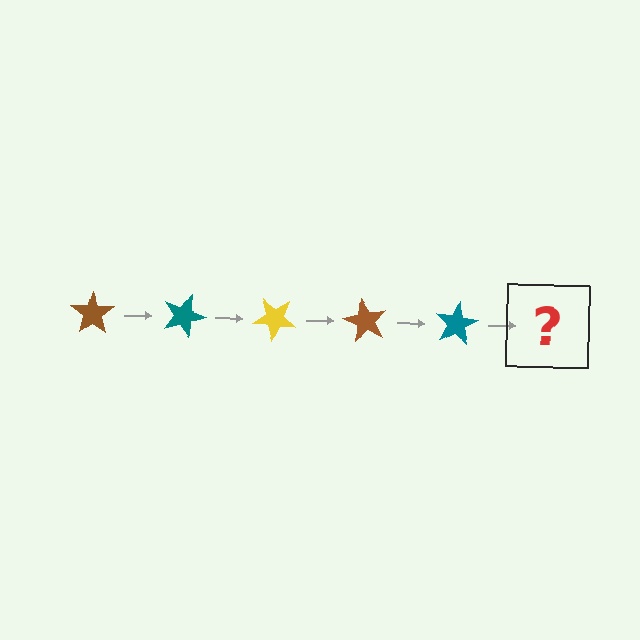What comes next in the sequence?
The next element should be a yellow star, rotated 100 degrees from the start.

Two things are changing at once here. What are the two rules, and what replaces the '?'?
The two rules are that it rotates 20 degrees each step and the color cycles through brown, teal, and yellow. The '?' should be a yellow star, rotated 100 degrees from the start.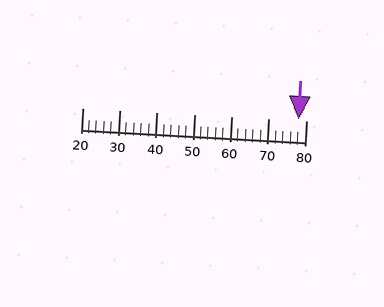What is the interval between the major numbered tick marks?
The major tick marks are spaced 10 units apart.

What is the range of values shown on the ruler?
The ruler shows values from 20 to 80.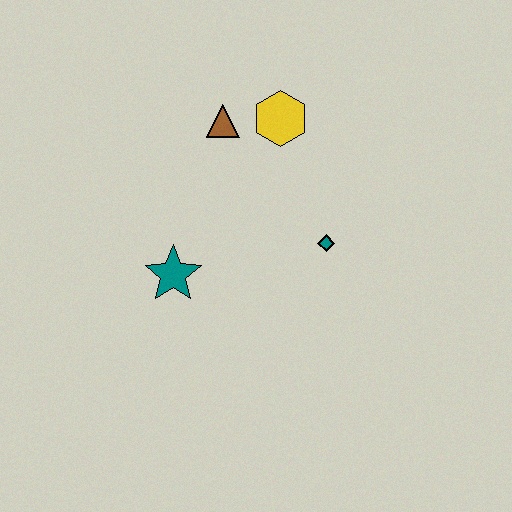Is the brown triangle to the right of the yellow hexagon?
No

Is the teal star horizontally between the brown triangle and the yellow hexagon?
No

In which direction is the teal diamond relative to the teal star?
The teal diamond is to the right of the teal star.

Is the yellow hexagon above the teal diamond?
Yes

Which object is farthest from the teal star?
The yellow hexagon is farthest from the teal star.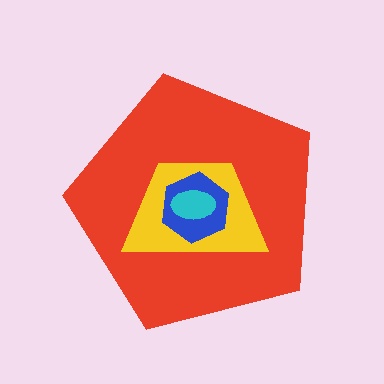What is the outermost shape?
The red pentagon.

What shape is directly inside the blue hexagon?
The cyan ellipse.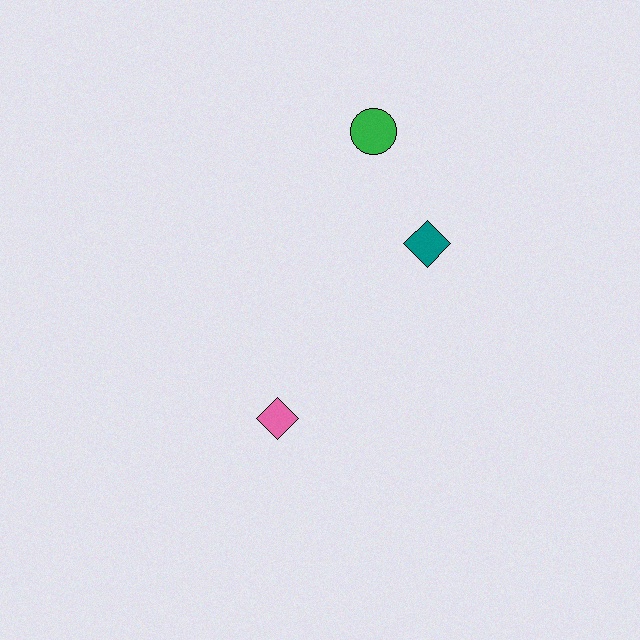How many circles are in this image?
There is 1 circle.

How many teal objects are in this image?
There is 1 teal object.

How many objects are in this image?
There are 3 objects.